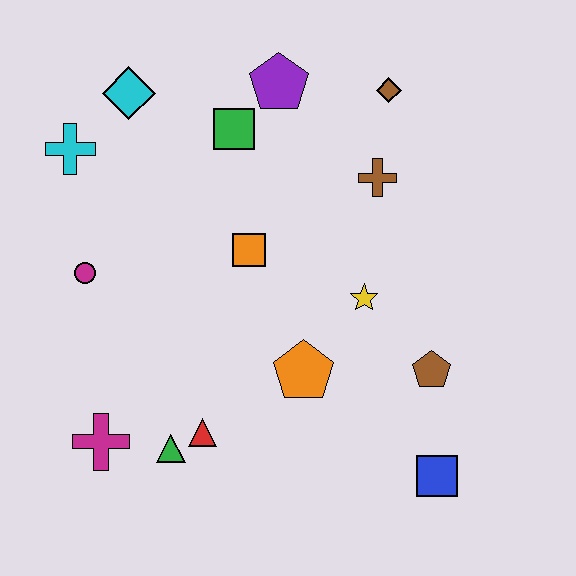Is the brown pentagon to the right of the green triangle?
Yes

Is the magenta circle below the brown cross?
Yes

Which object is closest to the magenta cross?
The green triangle is closest to the magenta cross.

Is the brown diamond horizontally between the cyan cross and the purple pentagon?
No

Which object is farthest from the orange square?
The blue square is farthest from the orange square.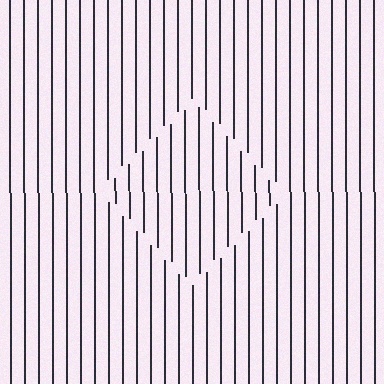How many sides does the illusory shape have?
4 sides — the line-ends trace a square.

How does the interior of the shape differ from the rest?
The interior of the shape contains the same grating, shifted by half a period — the contour is defined by the phase discontinuity where line-ends from the inner and outer gratings abut.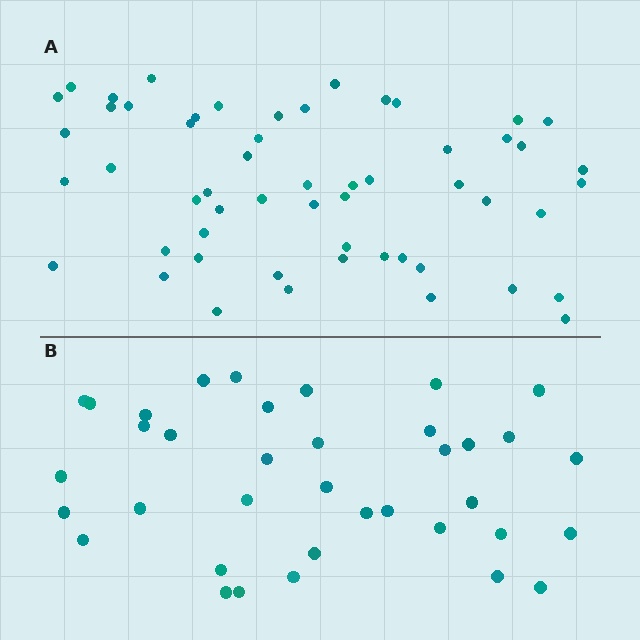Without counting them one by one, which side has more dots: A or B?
Region A (the top region) has more dots.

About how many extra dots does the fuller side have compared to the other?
Region A has approximately 20 more dots than region B.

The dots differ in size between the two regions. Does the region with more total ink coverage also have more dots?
No. Region B has more total ink coverage because its dots are larger, but region A actually contains more individual dots. Total area can be misleading — the number of items is what matters here.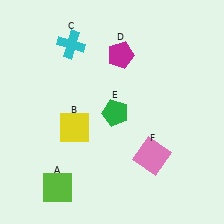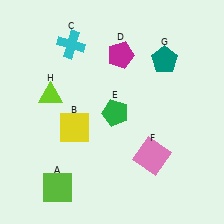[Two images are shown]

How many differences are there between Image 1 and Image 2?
There are 2 differences between the two images.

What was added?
A teal pentagon (G), a lime triangle (H) were added in Image 2.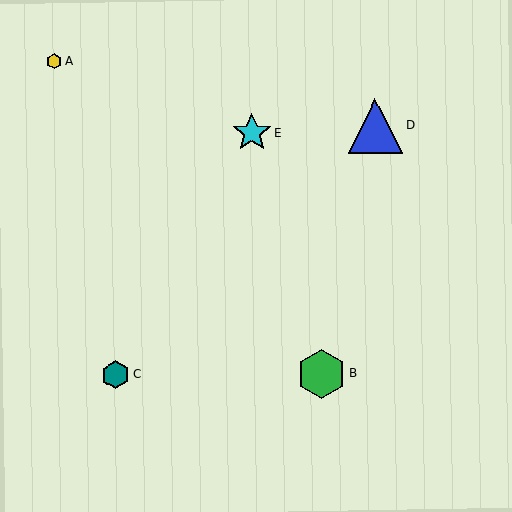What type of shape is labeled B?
Shape B is a green hexagon.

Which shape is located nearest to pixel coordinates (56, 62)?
The yellow hexagon (labeled A) at (54, 62) is nearest to that location.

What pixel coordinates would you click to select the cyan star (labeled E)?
Click at (252, 133) to select the cyan star E.